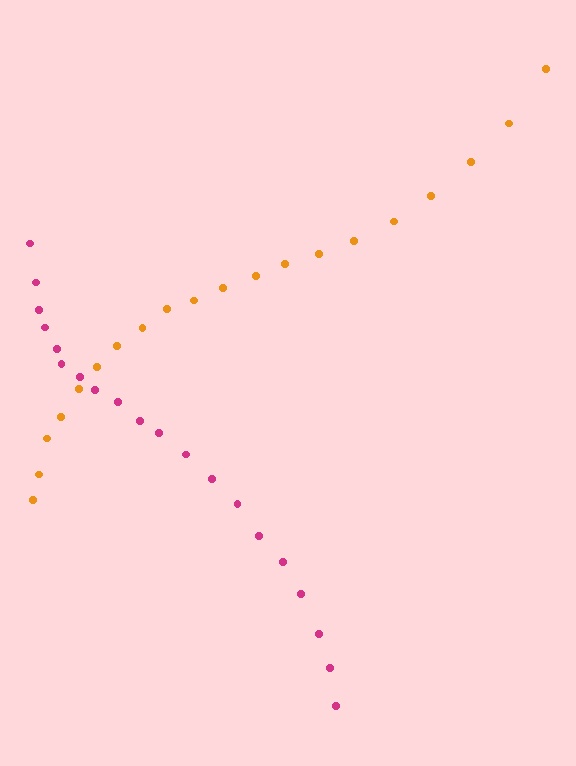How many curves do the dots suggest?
There are 2 distinct paths.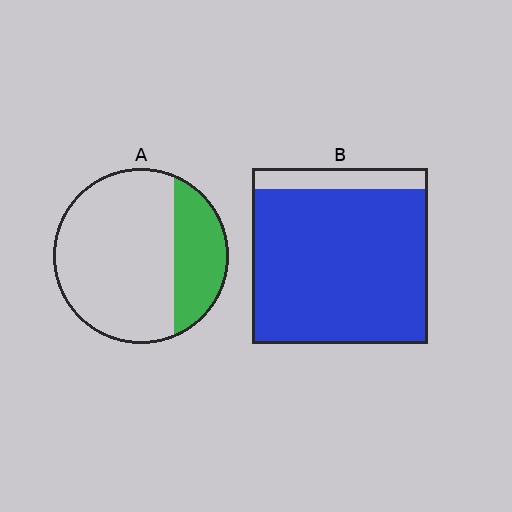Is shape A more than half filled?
No.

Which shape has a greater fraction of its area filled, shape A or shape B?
Shape B.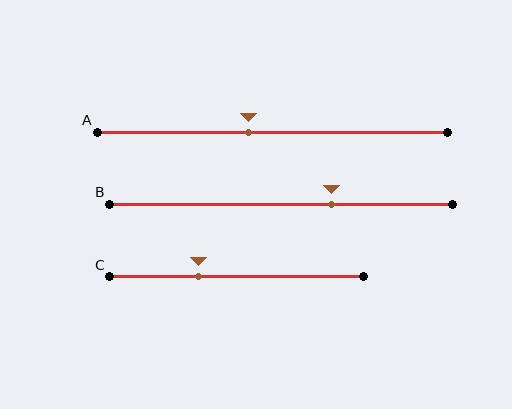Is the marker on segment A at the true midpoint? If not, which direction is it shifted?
No, the marker on segment A is shifted to the left by about 7% of the segment length.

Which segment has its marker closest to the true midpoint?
Segment A has its marker closest to the true midpoint.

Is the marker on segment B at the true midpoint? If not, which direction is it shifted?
No, the marker on segment B is shifted to the right by about 15% of the segment length.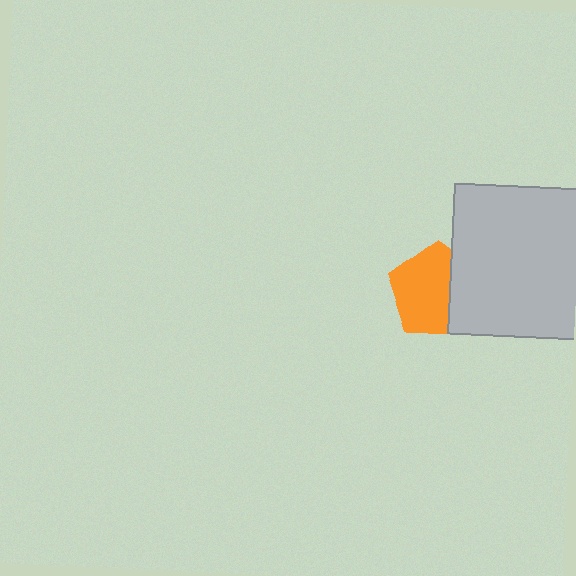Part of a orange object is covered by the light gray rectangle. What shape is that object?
It is a pentagon.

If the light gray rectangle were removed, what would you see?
You would see the complete orange pentagon.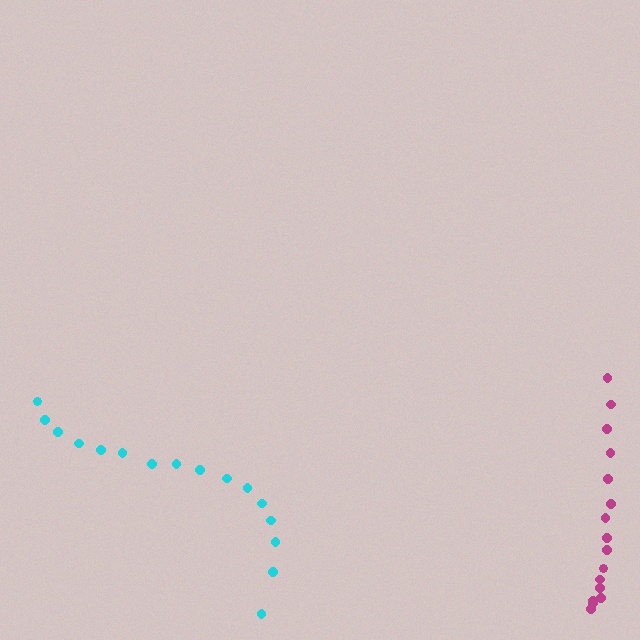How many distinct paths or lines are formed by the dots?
There are 2 distinct paths.